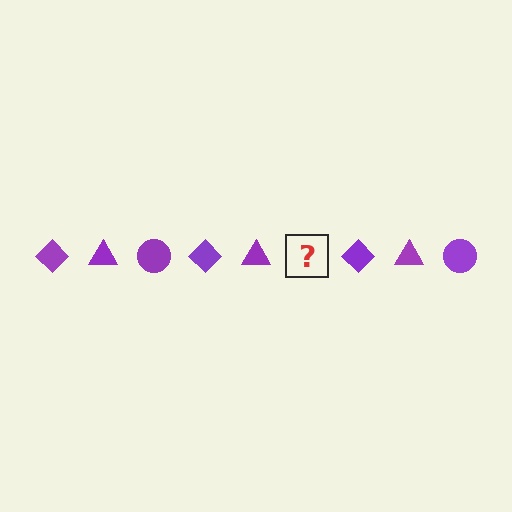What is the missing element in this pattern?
The missing element is a purple circle.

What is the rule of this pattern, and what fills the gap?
The rule is that the pattern cycles through diamond, triangle, circle shapes in purple. The gap should be filled with a purple circle.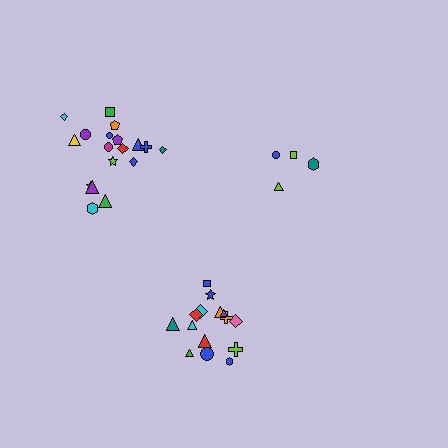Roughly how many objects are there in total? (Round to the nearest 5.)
Roughly 35 objects in total.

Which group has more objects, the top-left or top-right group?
The top-left group.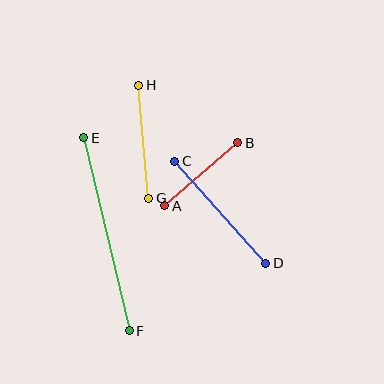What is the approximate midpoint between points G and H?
The midpoint is at approximately (144, 142) pixels.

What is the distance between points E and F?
The distance is approximately 198 pixels.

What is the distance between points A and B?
The distance is approximately 96 pixels.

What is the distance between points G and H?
The distance is approximately 113 pixels.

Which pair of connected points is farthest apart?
Points E and F are farthest apart.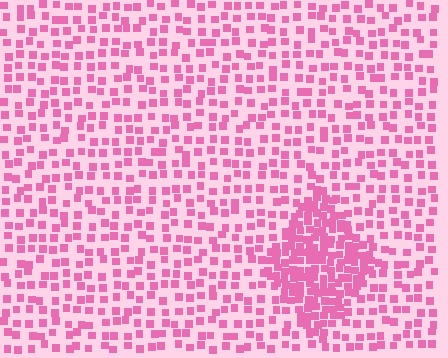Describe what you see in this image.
The image contains small pink elements arranged at two different densities. A diamond-shaped region is visible where the elements are more densely packed than the surrounding area.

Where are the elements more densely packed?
The elements are more densely packed inside the diamond boundary.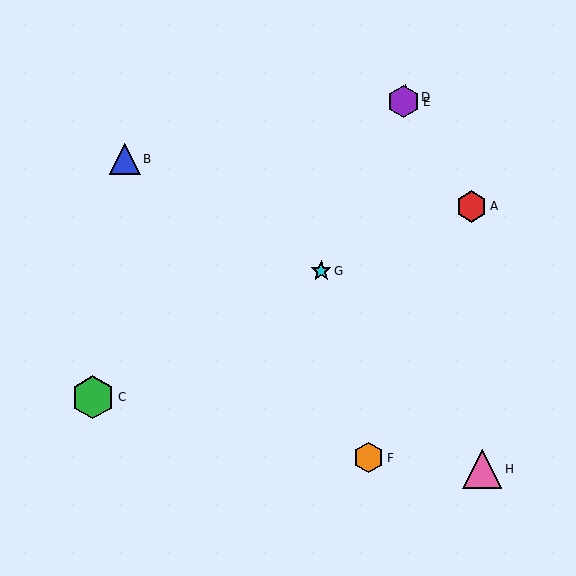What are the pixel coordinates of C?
Object C is at (93, 397).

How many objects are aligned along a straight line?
3 objects (D, E, G) are aligned along a straight line.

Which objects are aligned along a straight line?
Objects D, E, G are aligned along a straight line.